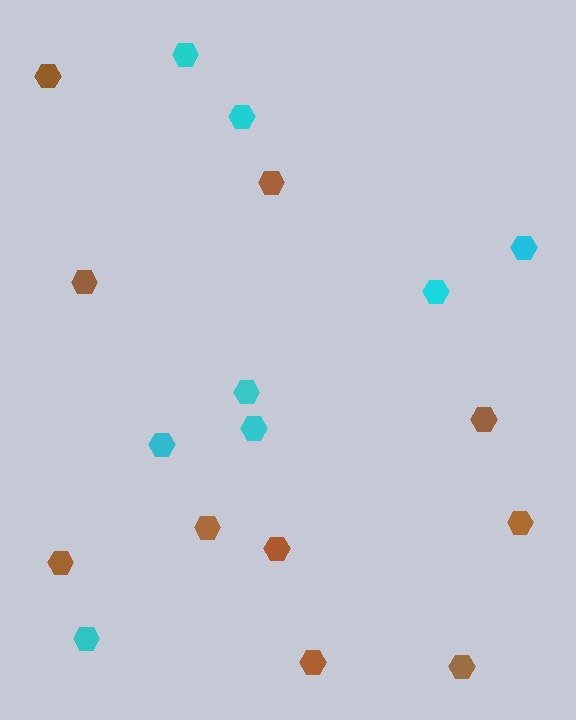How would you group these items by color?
There are 2 groups: one group of cyan hexagons (8) and one group of brown hexagons (10).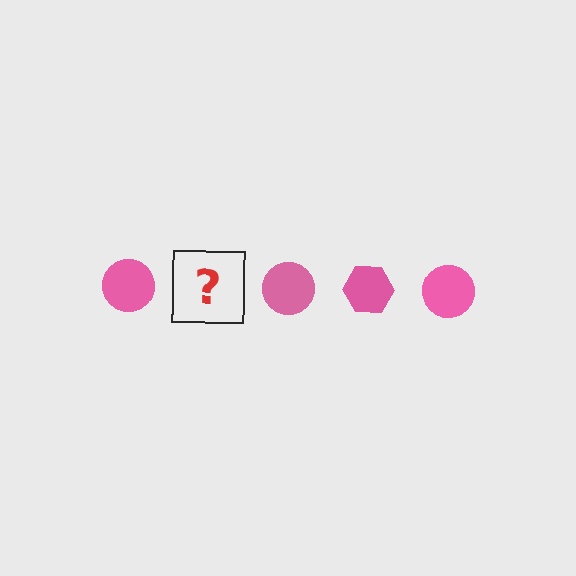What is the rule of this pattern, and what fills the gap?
The rule is that the pattern cycles through circle, hexagon shapes in pink. The gap should be filled with a pink hexagon.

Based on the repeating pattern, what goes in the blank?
The blank should be a pink hexagon.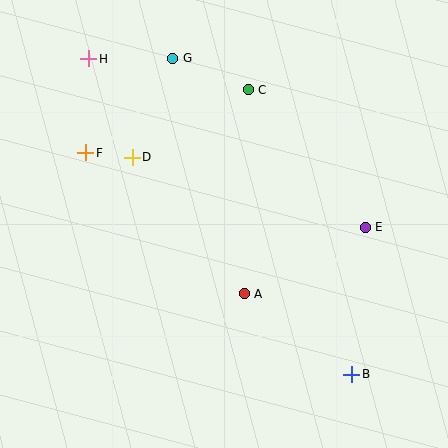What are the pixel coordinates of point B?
Point B is at (352, 374).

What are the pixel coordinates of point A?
Point A is at (244, 294).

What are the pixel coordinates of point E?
Point E is at (365, 227).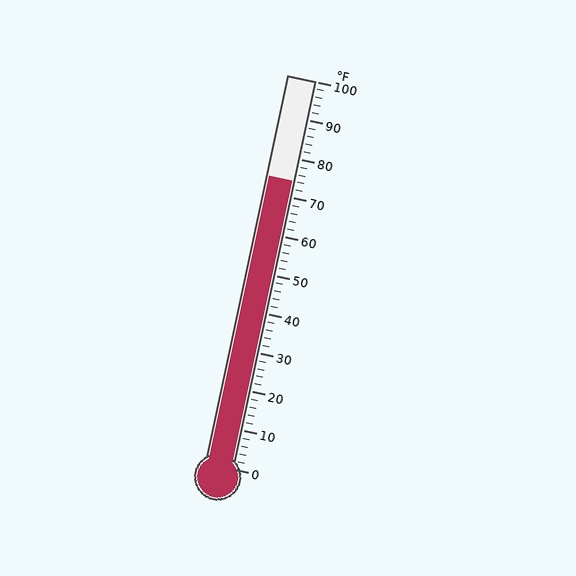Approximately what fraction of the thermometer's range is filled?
The thermometer is filled to approximately 75% of its range.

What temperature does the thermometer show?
The thermometer shows approximately 74°F.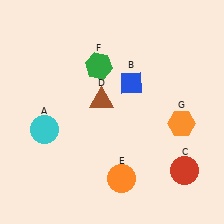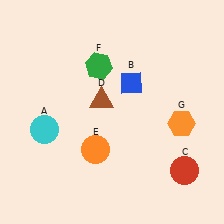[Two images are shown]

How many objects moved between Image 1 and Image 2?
1 object moved between the two images.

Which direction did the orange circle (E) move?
The orange circle (E) moved up.